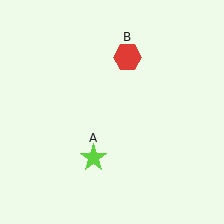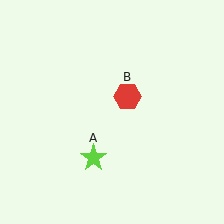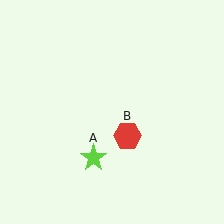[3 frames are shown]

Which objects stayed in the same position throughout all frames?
Lime star (object A) remained stationary.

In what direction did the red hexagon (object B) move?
The red hexagon (object B) moved down.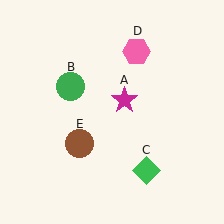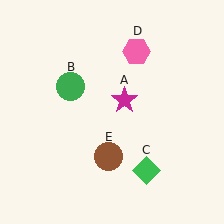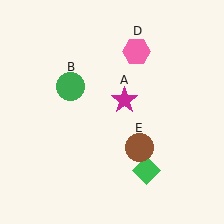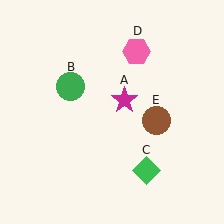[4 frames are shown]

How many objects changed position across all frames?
1 object changed position: brown circle (object E).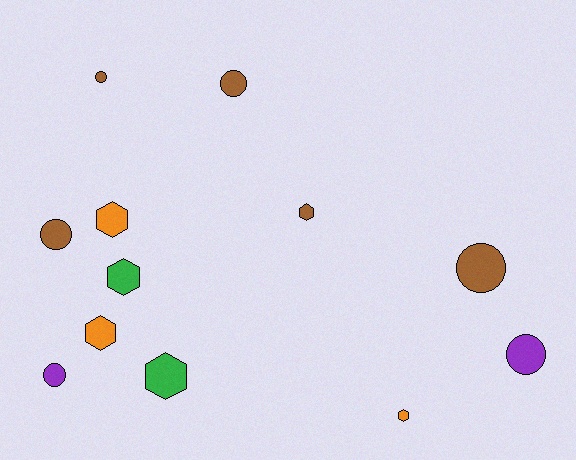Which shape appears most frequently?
Hexagon, with 6 objects.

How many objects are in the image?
There are 12 objects.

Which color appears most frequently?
Brown, with 5 objects.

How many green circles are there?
There are no green circles.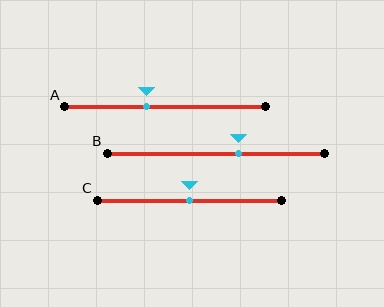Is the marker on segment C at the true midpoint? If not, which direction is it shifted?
Yes, the marker on segment C is at the true midpoint.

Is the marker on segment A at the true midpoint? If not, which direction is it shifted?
No, the marker on segment A is shifted to the left by about 9% of the segment length.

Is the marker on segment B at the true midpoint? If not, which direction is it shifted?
No, the marker on segment B is shifted to the right by about 11% of the segment length.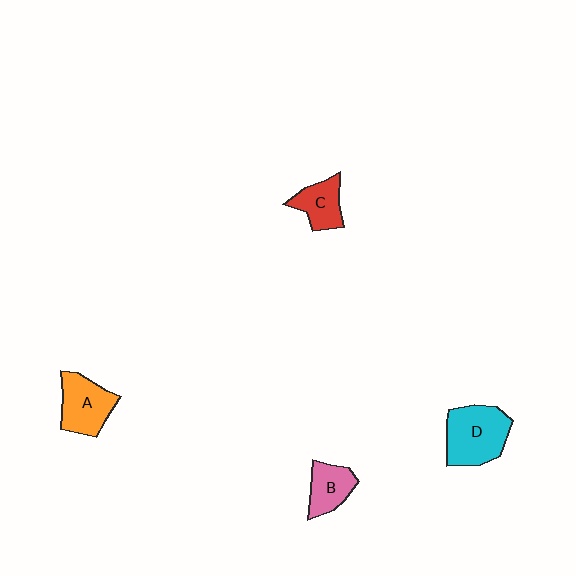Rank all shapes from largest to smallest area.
From largest to smallest: D (cyan), A (orange), C (red), B (pink).